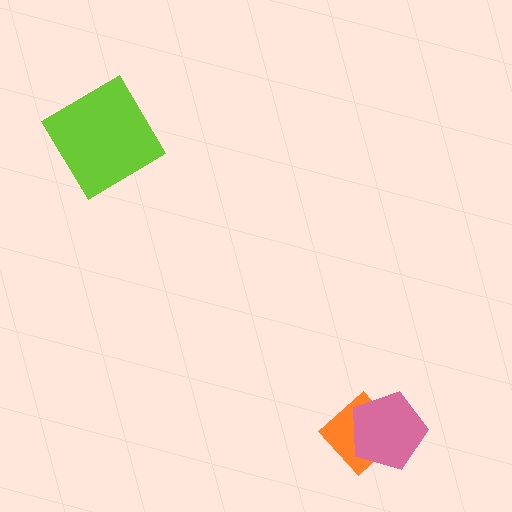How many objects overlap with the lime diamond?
0 objects overlap with the lime diamond.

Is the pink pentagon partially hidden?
No, no other shape covers it.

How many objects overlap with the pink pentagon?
1 object overlaps with the pink pentagon.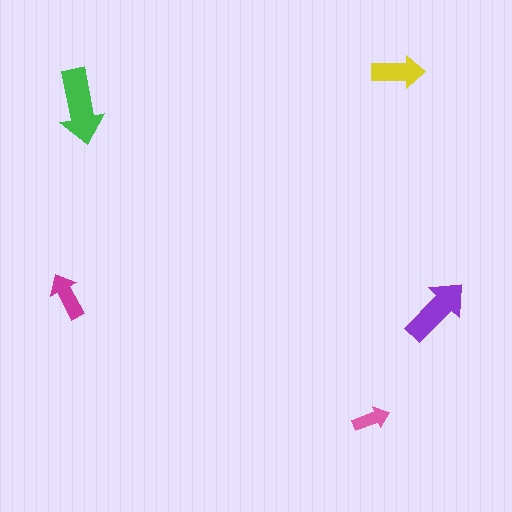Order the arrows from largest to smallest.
the green one, the purple one, the yellow one, the magenta one, the pink one.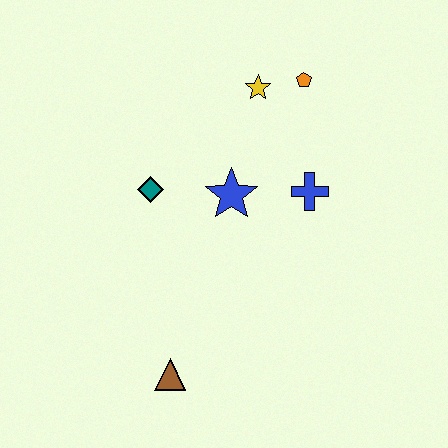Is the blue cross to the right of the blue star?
Yes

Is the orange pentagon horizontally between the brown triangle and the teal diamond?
No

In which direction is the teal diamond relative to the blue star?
The teal diamond is to the left of the blue star.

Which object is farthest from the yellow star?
The brown triangle is farthest from the yellow star.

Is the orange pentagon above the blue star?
Yes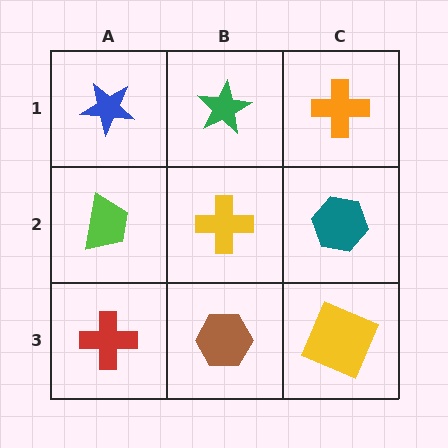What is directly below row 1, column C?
A teal hexagon.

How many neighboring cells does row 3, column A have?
2.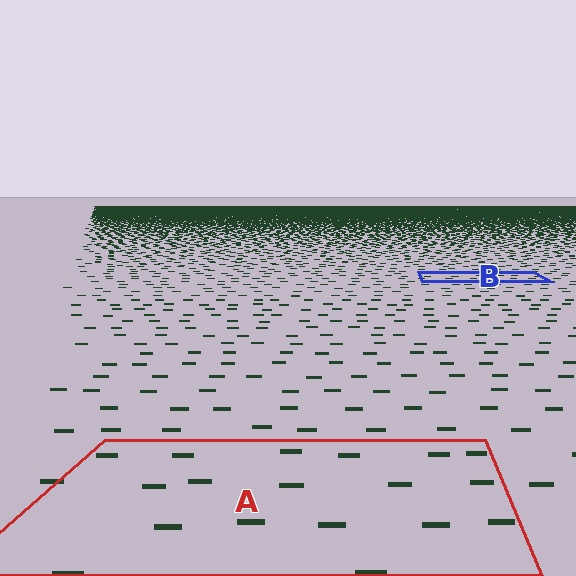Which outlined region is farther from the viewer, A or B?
Region B is farther from the viewer — the texture elements inside it appear smaller and more densely packed.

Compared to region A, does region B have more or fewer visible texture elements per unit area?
Region B has more texture elements per unit area — they are packed more densely because it is farther away.